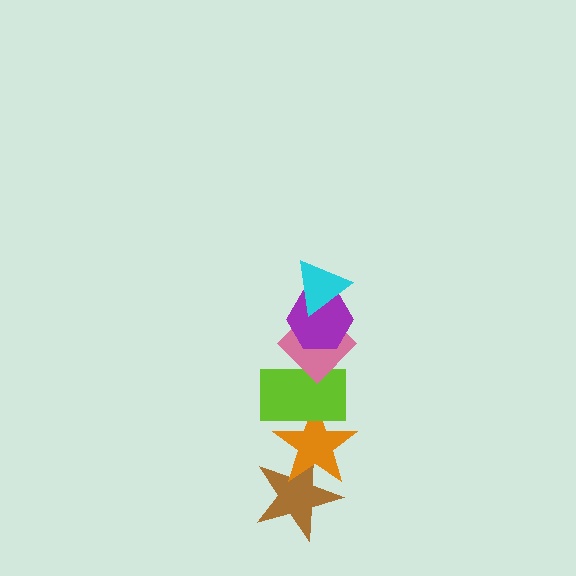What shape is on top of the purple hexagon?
The cyan triangle is on top of the purple hexagon.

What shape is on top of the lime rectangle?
The pink diamond is on top of the lime rectangle.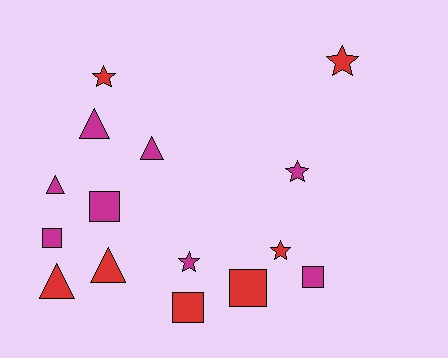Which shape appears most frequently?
Square, with 5 objects.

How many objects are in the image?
There are 15 objects.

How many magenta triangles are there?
There are 3 magenta triangles.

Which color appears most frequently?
Magenta, with 8 objects.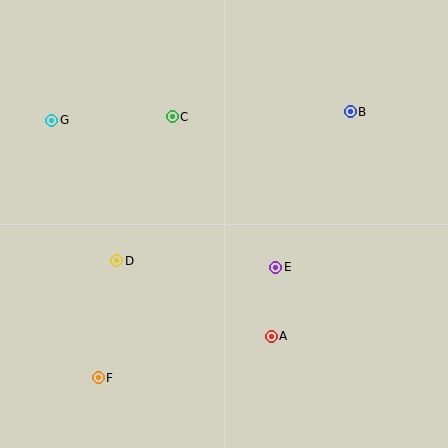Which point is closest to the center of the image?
Point E at (276, 267) is closest to the center.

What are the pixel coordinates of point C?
Point C is at (172, 117).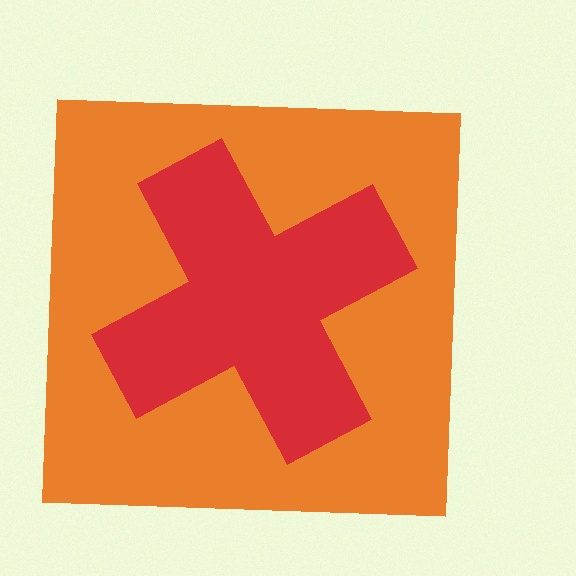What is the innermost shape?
The red cross.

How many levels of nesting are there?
2.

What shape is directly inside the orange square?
The red cross.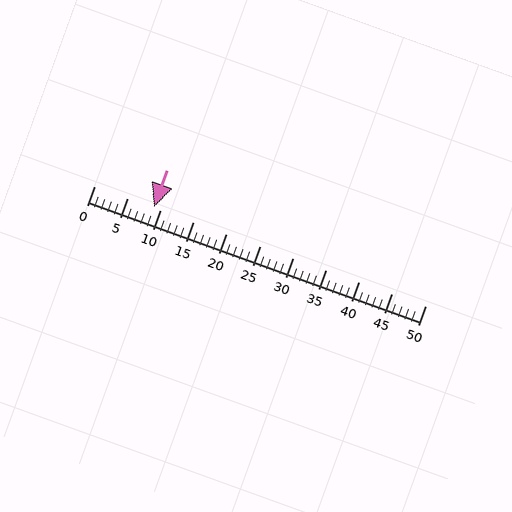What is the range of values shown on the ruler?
The ruler shows values from 0 to 50.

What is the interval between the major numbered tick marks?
The major tick marks are spaced 5 units apart.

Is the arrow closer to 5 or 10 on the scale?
The arrow is closer to 10.